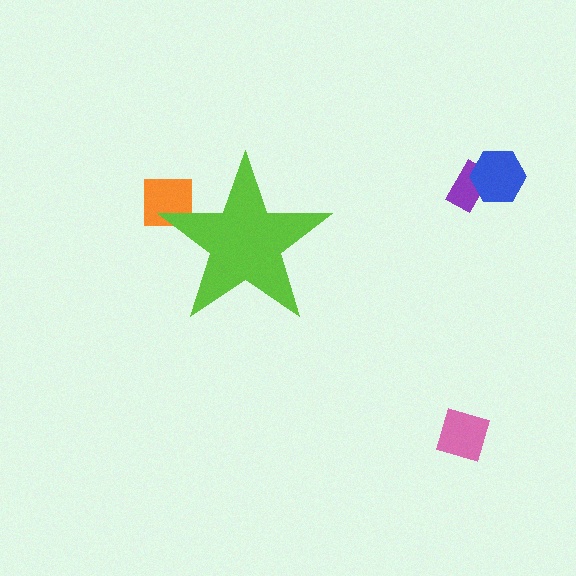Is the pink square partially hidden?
No, the pink square is fully visible.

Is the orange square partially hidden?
Yes, the orange square is partially hidden behind the lime star.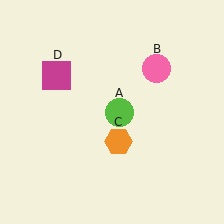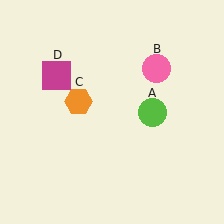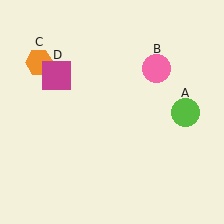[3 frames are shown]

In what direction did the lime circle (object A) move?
The lime circle (object A) moved right.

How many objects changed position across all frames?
2 objects changed position: lime circle (object A), orange hexagon (object C).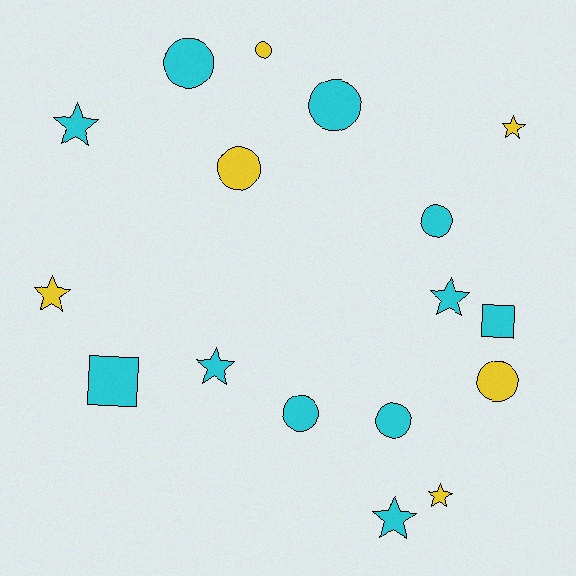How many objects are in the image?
There are 17 objects.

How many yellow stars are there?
There are 3 yellow stars.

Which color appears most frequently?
Cyan, with 11 objects.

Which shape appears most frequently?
Circle, with 8 objects.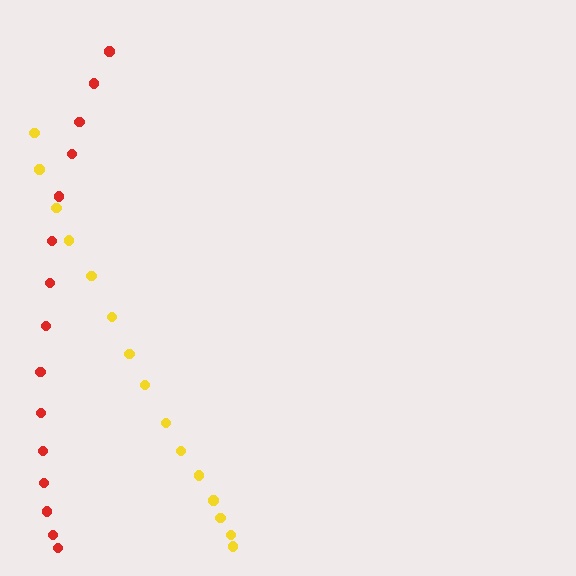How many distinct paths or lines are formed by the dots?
There are 2 distinct paths.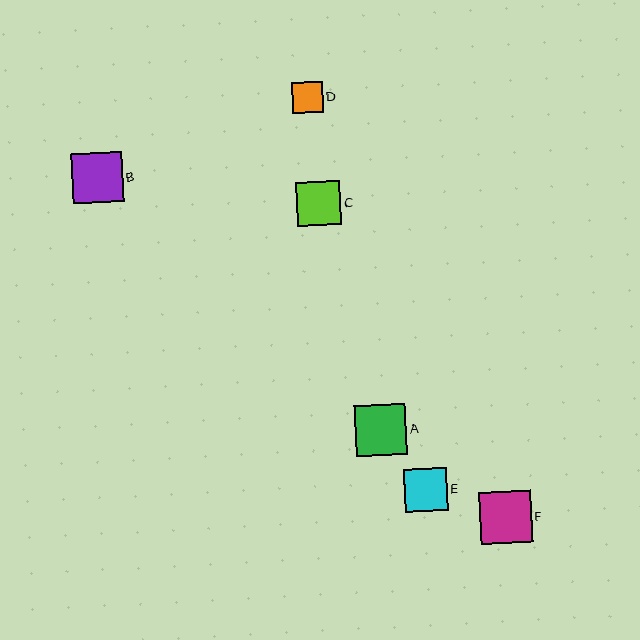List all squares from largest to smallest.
From largest to smallest: F, A, B, C, E, D.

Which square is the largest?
Square F is the largest with a size of approximately 52 pixels.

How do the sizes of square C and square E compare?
Square C and square E are approximately the same size.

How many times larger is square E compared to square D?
Square E is approximately 1.4 times the size of square D.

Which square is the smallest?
Square D is the smallest with a size of approximately 31 pixels.